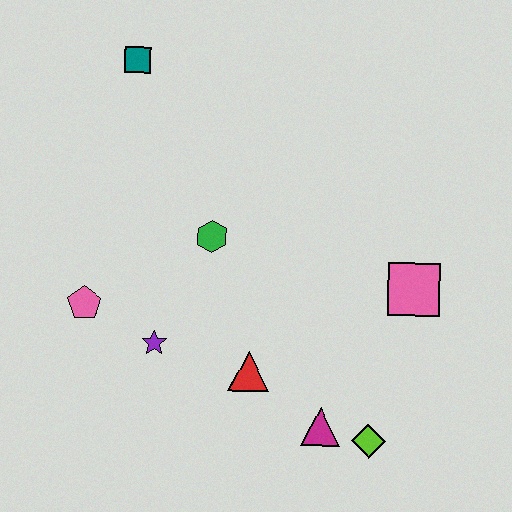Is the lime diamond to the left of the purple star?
No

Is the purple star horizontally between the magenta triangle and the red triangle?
No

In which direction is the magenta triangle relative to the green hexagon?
The magenta triangle is below the green hexagon.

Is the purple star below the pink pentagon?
Yes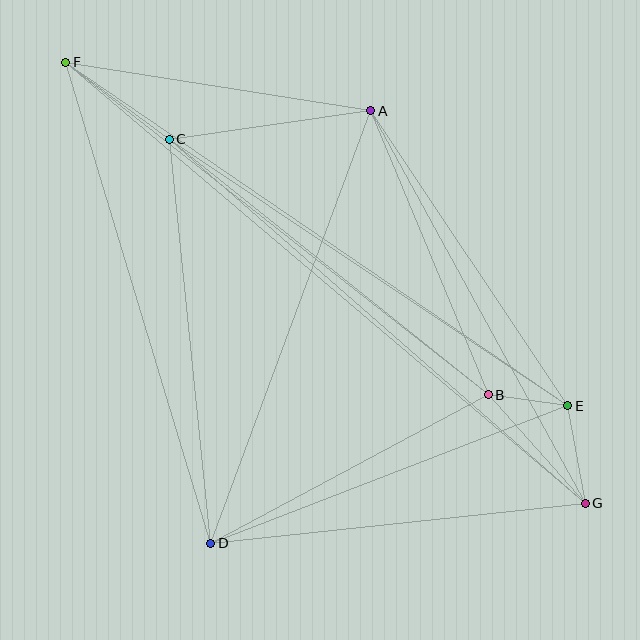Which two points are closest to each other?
Points B and E are closest to each other.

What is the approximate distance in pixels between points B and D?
The distance between B and D is approximately 315 pixels.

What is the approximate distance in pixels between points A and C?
The distance between A and C is approximately 203 pixels.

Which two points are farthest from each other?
Points F and G are farthest from each other.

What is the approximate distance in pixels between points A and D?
The distance between A and D is approximately 461 pixels.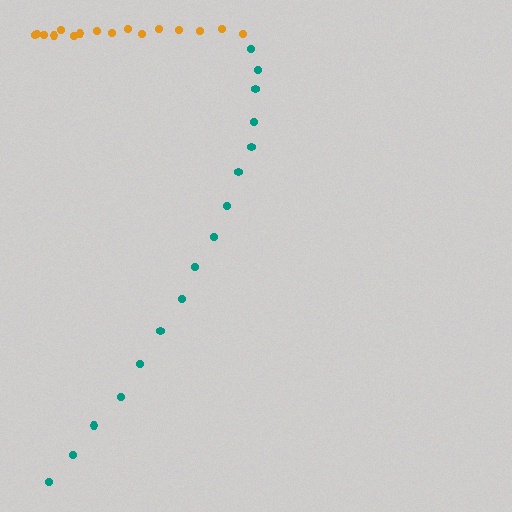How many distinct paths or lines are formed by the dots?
There are 2 distinct paths.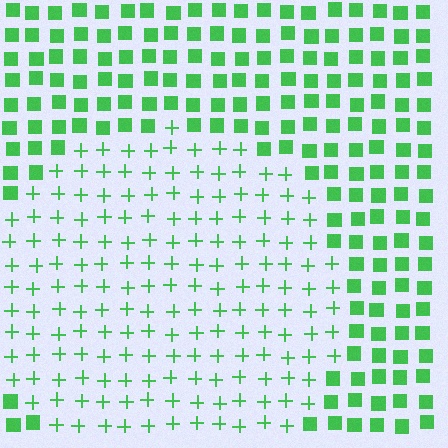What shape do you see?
I see a circle.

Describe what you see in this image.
The image is filled with small green elements arranged in a uniform grid. A circle-shaped region contains plus signs, while the surrounding area contains squares. The boundary is defined purely by the change in element shape.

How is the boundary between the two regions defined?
The boundary is defined by a change in element shape: plus signs inside vs. squares outside. All elements share the same color and spacing.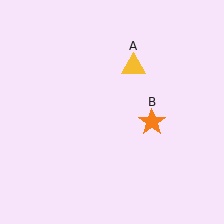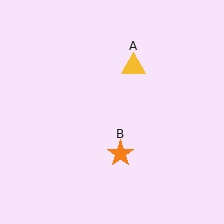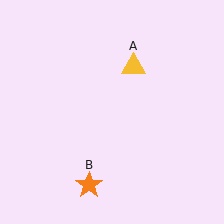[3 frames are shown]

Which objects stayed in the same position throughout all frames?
Yellow triangle (object A) remained stationary.